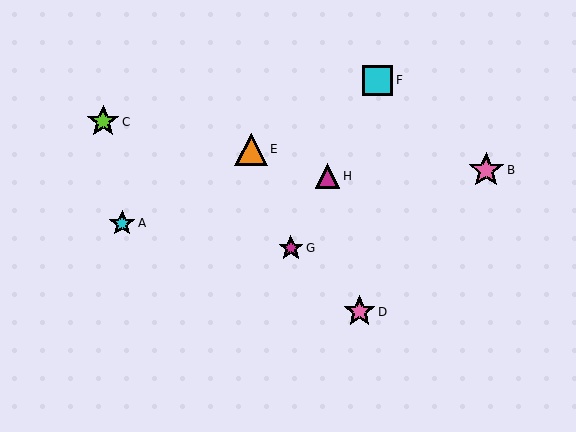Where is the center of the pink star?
The center of the pink star is at (486, 170).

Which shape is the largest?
The pink star (labeled B) is the largest.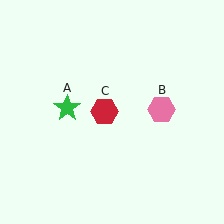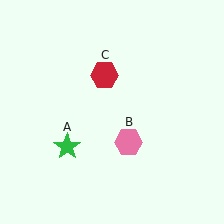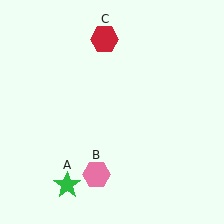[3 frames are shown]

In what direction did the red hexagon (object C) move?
The red hexagon (object C) moved up.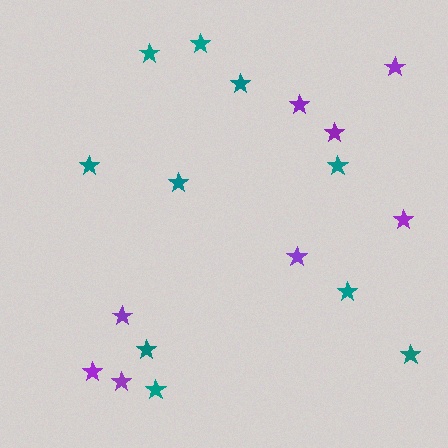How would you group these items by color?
There are 2 groups: one group of teal stars (10) and one group of purple stars (8).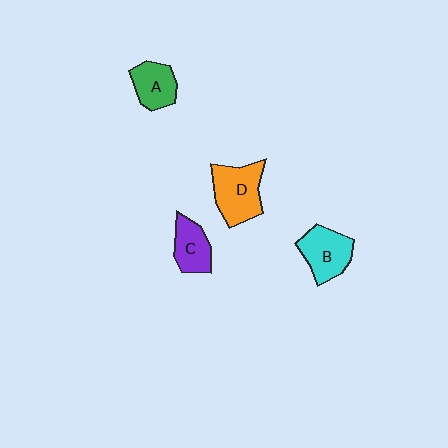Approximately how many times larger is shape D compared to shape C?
Approximately 1.5 times.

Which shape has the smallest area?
Shape C (purple).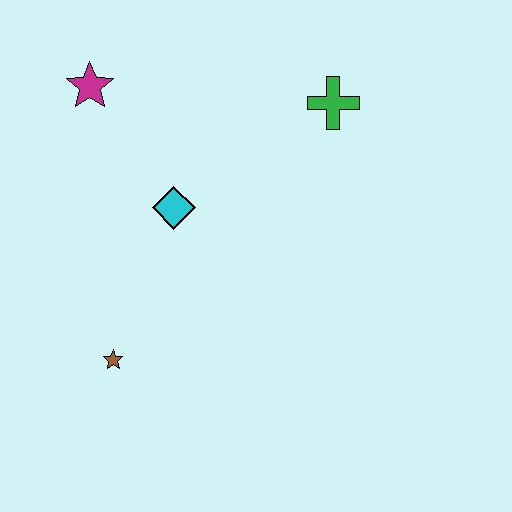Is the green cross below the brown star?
No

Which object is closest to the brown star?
The cyan diamond is closest to the brown star.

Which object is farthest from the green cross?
The brown star is farthest from the green cross.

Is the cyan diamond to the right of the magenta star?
Yes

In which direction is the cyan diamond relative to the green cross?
The cyan diamond is to the left of the green cross.